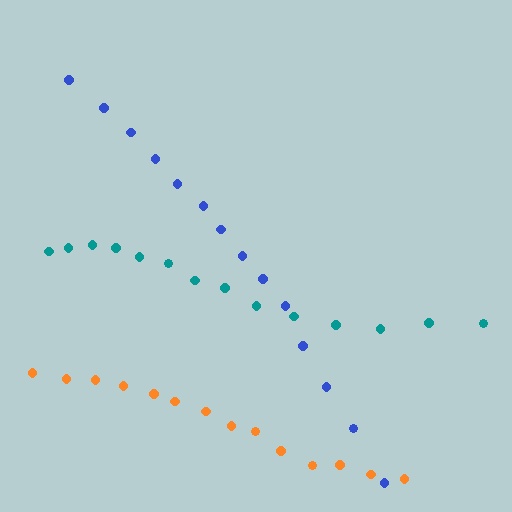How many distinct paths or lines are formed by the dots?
There are 3 distinct paths.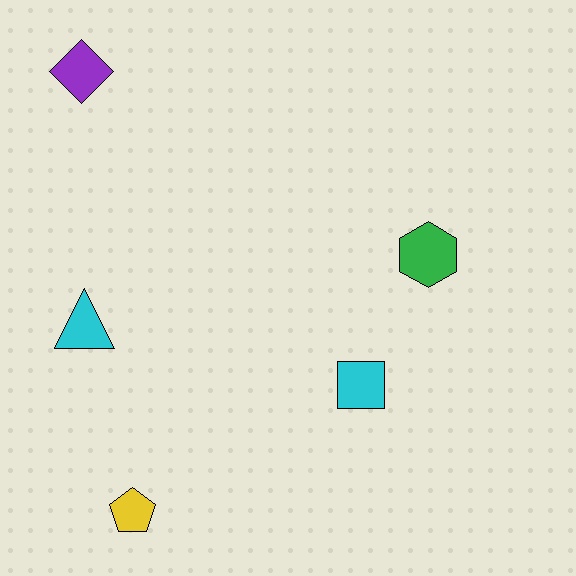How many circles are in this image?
There are no circles.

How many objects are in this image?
There are 5 objects.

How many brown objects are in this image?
There are no brown objects.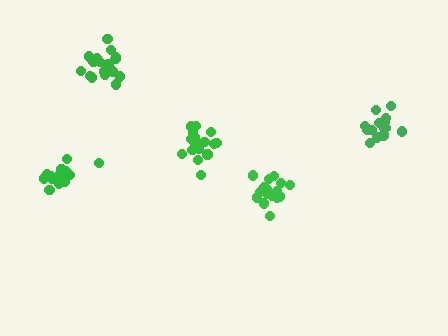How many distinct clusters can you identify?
There are 5 distinct clusters.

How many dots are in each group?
Group 1: 16 dots, Group 2: 15 dots, Group 3: 15 dots, Group 4: 18 dots, Group 5: 19 dots (83 total).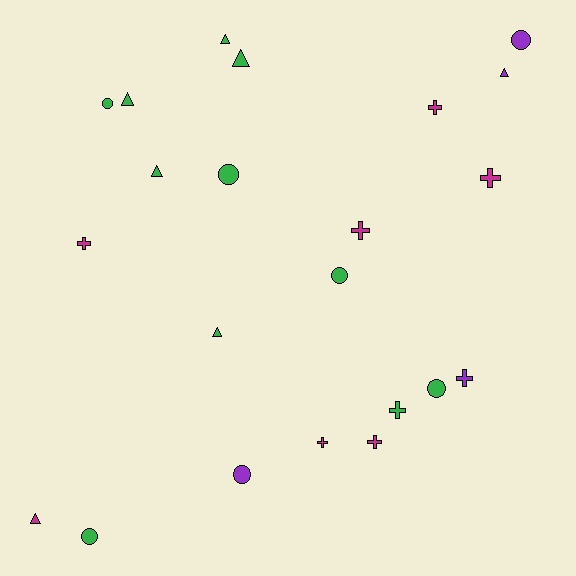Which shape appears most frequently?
Cross, with 8 objects.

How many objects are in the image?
There are 22 objects.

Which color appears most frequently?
Green, with 11 objects.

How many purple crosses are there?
There is 1 purple cross.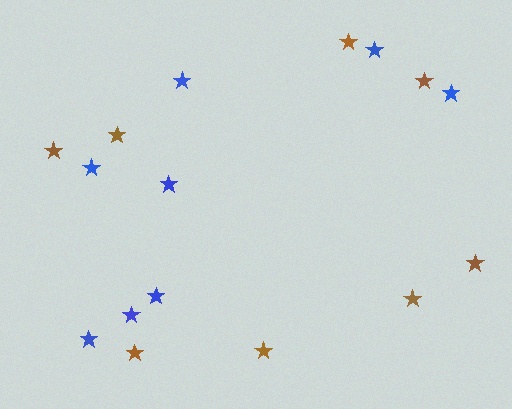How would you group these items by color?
There are 2 groups: one group of blue stars (8) and one group of brown stars (8).